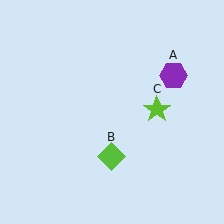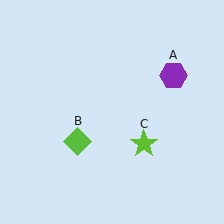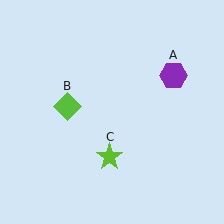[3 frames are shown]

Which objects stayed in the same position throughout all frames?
Purple hexagon (object A) remained stationary.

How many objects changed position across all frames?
2 objects changed position: lime diamond (object B), lime star (object C).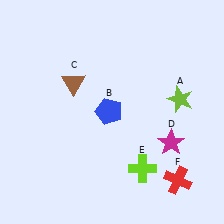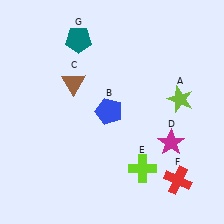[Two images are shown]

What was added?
A teal pentagon (G) was added in Image 2.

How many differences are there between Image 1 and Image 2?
There is 1 difference between the two images.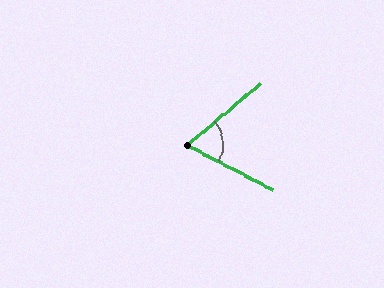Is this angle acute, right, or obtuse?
It is acute.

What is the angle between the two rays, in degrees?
Approximately 67 degrees.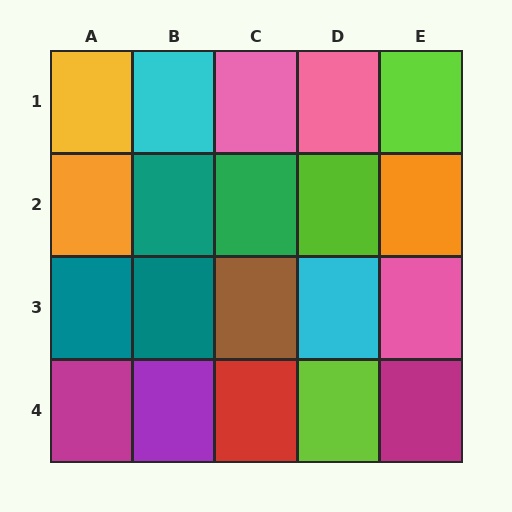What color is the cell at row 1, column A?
Yellow.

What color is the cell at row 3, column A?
Teal.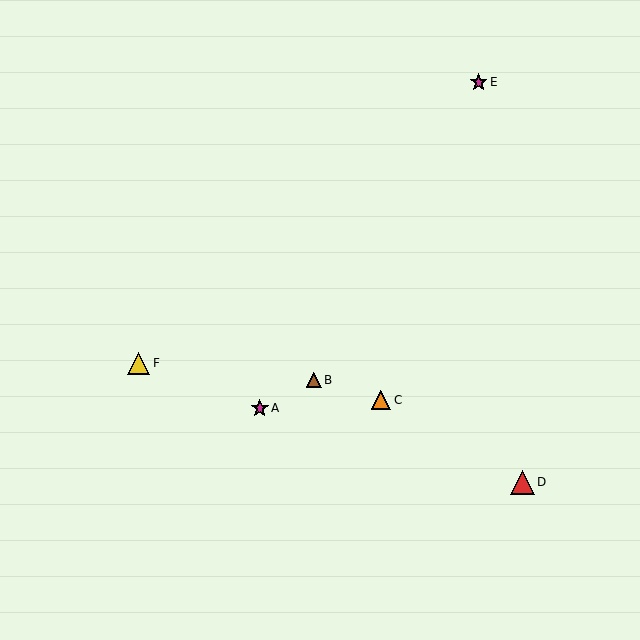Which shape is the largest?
The red triangle (labeled D) is the largest.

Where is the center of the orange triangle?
The center of the orange triangle is at (381, 400).